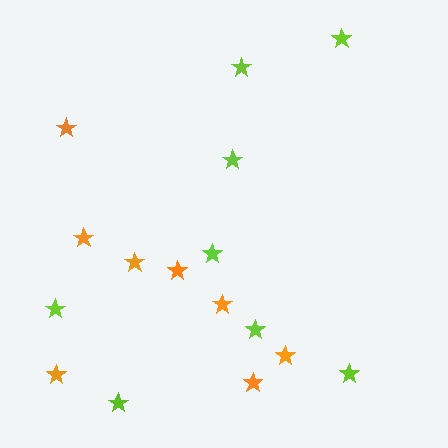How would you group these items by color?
There are 2 groups: one group of orange stars (8) and one group of lime stars (8).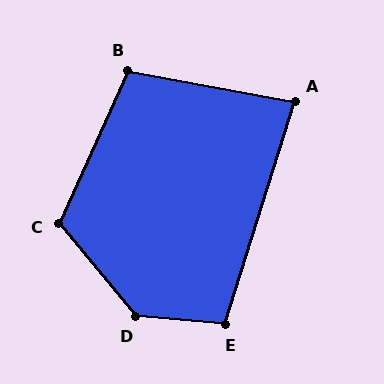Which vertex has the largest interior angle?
D, at approximately 134 degrees.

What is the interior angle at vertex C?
Approximately 116 degrees (obtuse).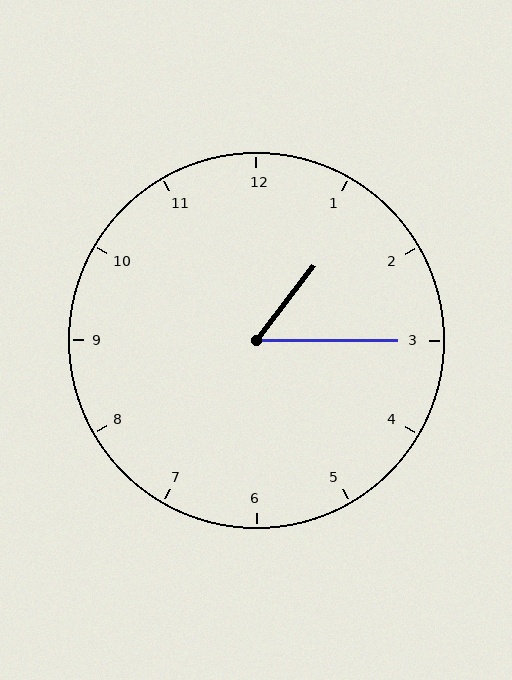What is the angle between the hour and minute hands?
Approximately 52 degrees.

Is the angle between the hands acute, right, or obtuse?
It is acute.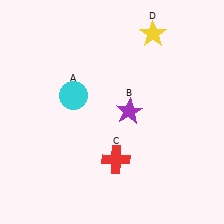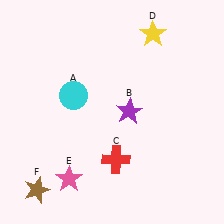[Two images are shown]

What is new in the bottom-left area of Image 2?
A pink star (E) was added in the bottom-left area of Image 2.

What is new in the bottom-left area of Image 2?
A brown star (F) was added in the bottom-left area of Image 2.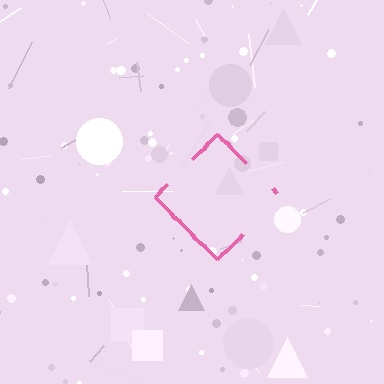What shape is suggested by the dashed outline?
The dashed outline suggests a diamond.